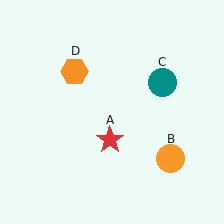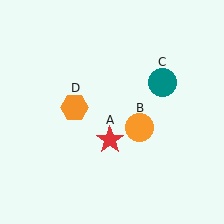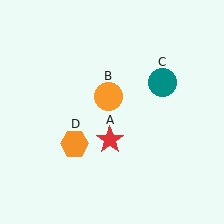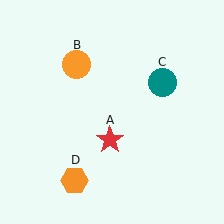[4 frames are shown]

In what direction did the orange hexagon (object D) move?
The orange hexagon (object D) moved down.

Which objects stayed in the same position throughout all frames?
Red star (object A) and teal circle (object C) remained stationary.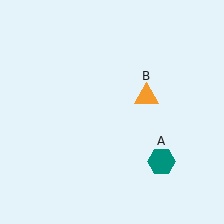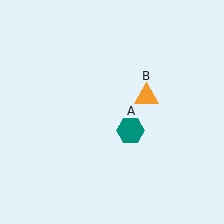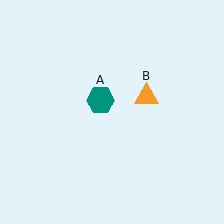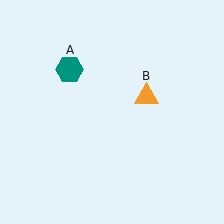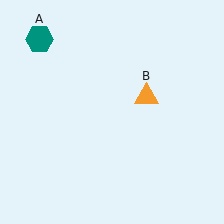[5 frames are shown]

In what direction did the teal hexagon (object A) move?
The teal hexagon (object A) moved up and to the left.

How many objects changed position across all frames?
1 object changed position: teal hexagon (object A).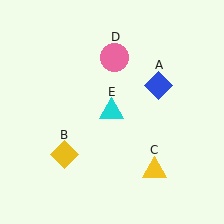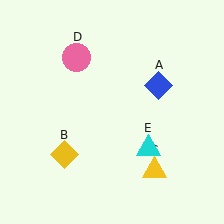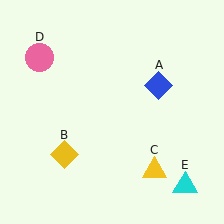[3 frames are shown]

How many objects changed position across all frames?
2 objects changed position: pink circle (object D), cyan triangle (object E).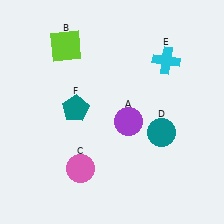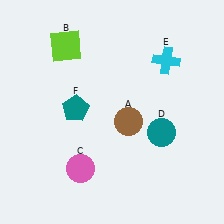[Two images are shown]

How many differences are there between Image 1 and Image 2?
There is 1 difference between the two images.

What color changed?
The circle (A) changed from purple in Image 1 to brown in Image 2.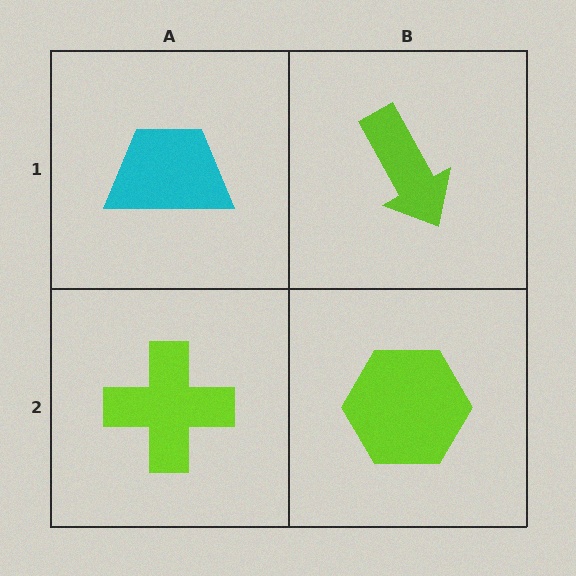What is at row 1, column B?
A lime arrow.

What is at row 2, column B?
A lime hexagon.